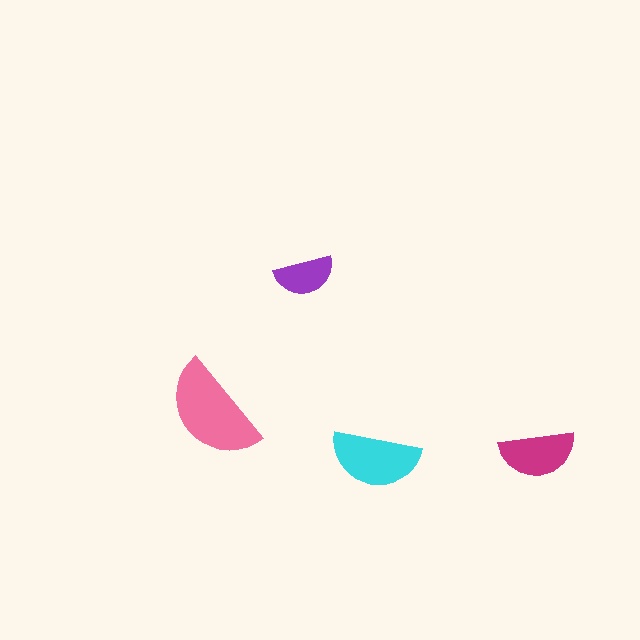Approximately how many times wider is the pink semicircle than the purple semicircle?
About 2 times wider.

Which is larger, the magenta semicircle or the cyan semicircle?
The cyan one.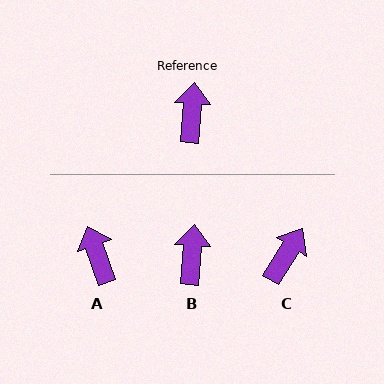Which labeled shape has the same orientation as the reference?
B.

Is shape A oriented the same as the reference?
No, it is off by about 23 degrees.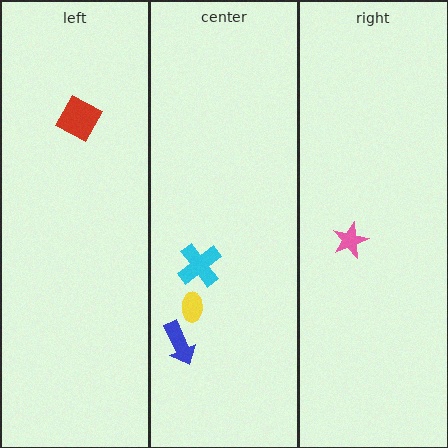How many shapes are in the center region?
3.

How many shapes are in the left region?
1.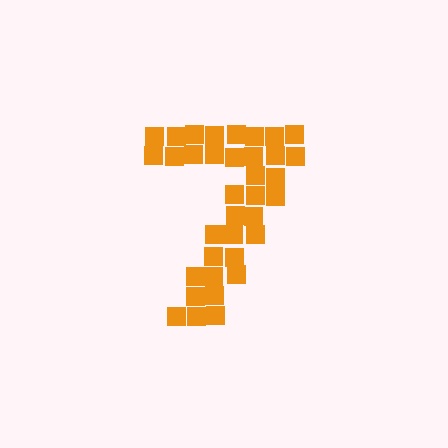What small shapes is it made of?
It is made of small squares.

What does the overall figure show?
The overall figure shows the digit 7.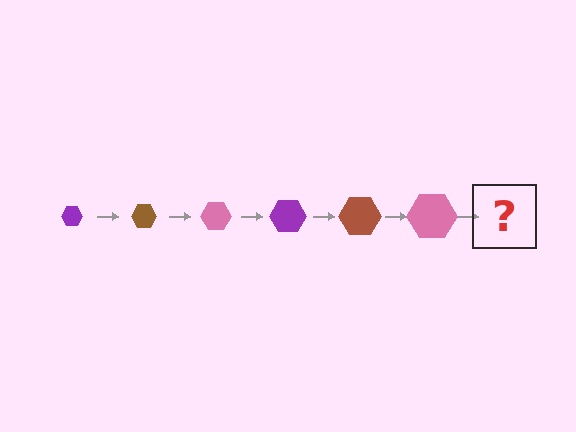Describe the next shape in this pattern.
It should be a purple hexagon, larger than the previous one.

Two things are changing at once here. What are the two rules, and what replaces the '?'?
The two rules are that the hexagon grows larger each step and the color cycles through purple, brown, and pink. The '?' should be a purple hexagon, larger than the previous one.